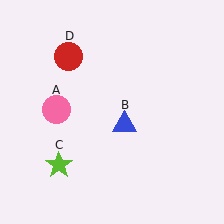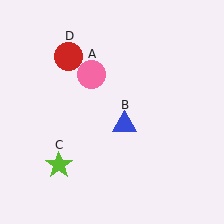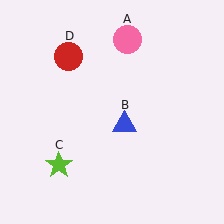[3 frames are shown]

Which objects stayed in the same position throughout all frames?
Blue triangle (object B) and lime star (object C) and red circle (object D) remained stationary.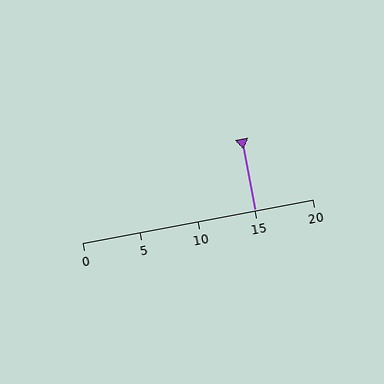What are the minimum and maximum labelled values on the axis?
The axis runs from 0 to 20.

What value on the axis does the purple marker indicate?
The marker indicates approximately 15.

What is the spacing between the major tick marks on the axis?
The major ticks are spaced 5 apart.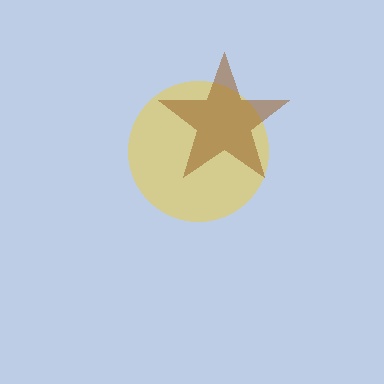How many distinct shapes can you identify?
There are 2 distinct shapes: a yellow circle, a brown star.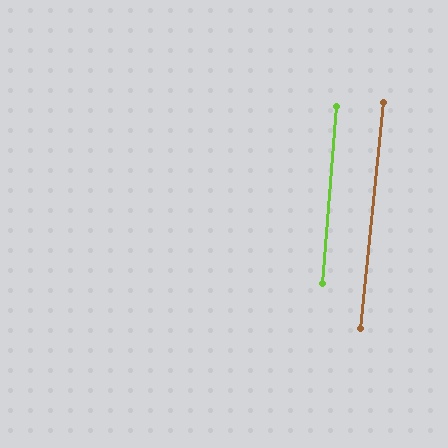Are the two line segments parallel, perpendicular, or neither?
Parallel — their directions differ by only 1.2°.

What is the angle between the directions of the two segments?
Approximately 1 degree.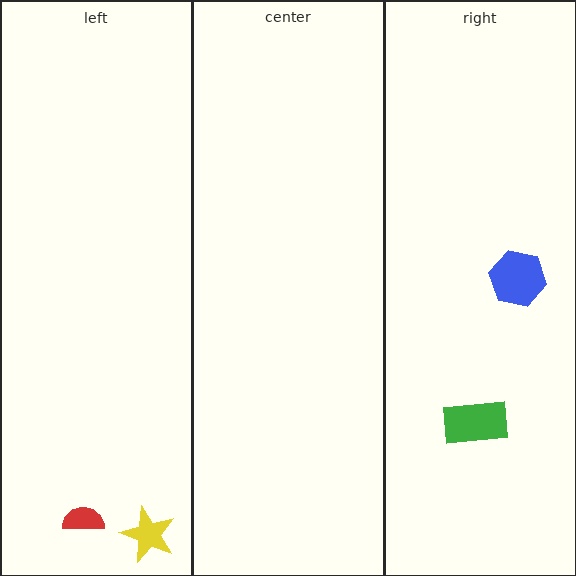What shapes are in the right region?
The green rectangle, the blue hexagon.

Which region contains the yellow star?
The left region.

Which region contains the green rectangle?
The right region.